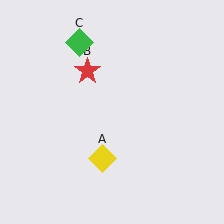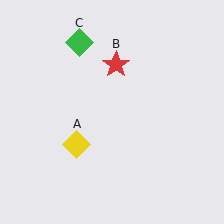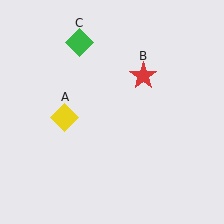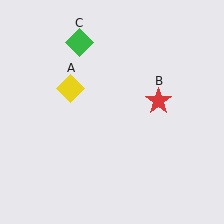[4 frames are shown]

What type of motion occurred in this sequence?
The yellow diamond (object A), red star (object B) rotated clockwise around the center of the scene.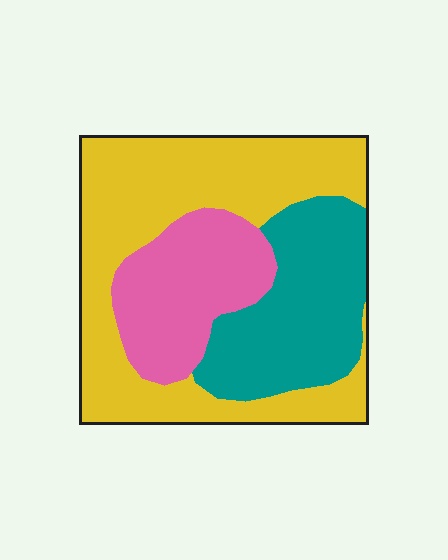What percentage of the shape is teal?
Teal takes up about one quarter (1/4) of the shape.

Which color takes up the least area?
Pink, at roughly 20%.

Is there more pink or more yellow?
Yellow.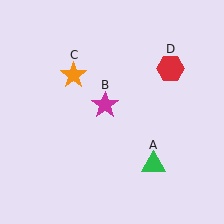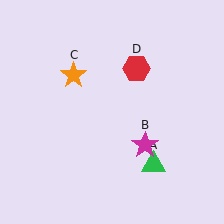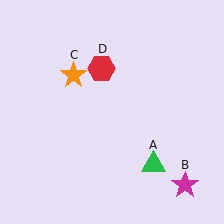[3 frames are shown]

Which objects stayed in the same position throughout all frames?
Green triangle (object A) and orange star (object C) remained stationary.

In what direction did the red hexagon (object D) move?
The red hexagon (object D) moved left.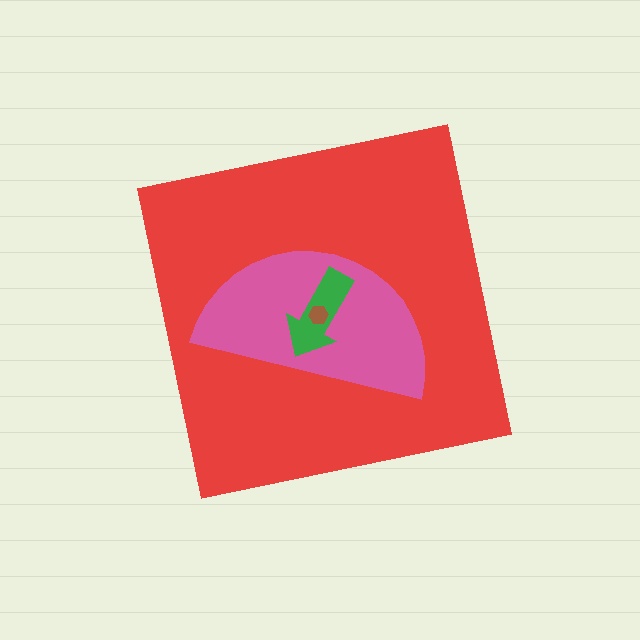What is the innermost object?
The brown hexagon.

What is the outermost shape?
The red square.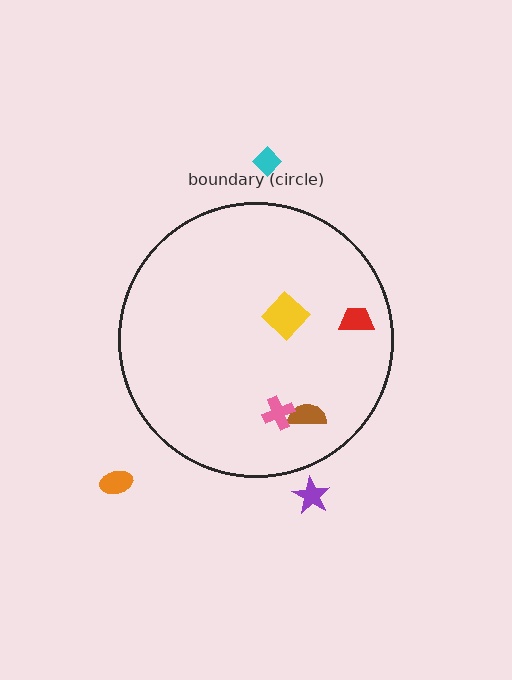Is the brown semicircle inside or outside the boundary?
Inside.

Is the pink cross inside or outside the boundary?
Inside.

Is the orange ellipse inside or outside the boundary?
Outside.